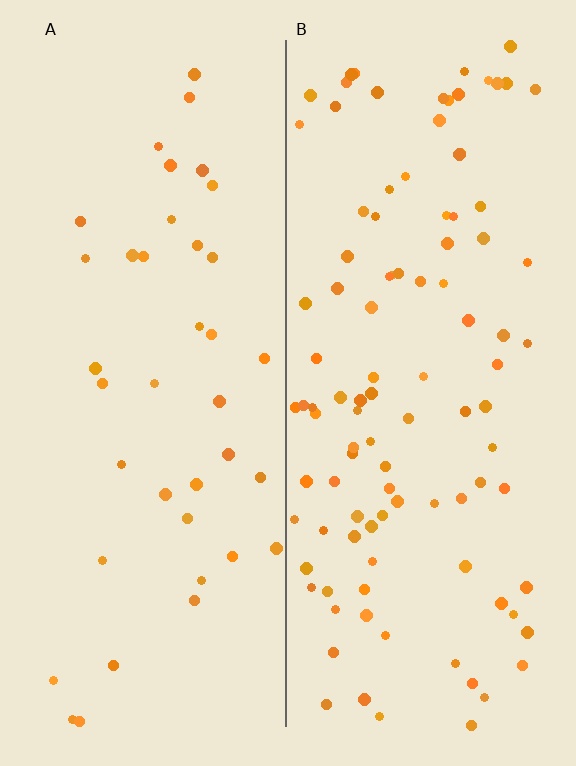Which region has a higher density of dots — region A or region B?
B (the right).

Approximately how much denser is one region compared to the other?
Approximately 2.7× — region B over region A.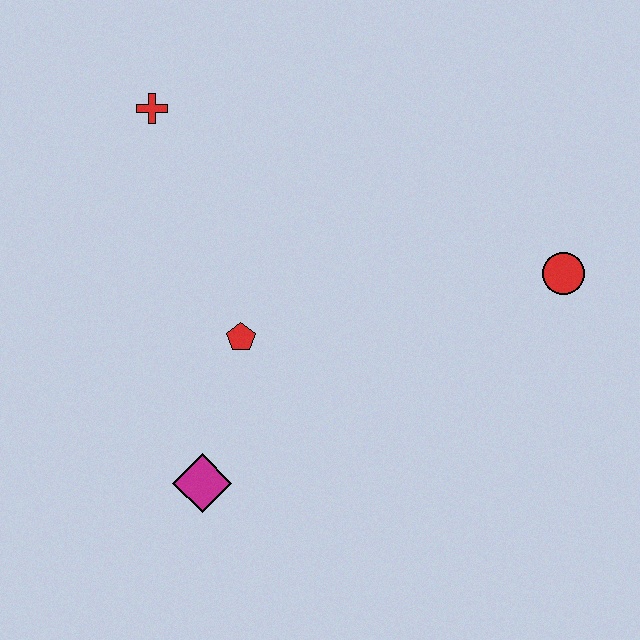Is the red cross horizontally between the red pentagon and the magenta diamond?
No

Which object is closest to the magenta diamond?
The red pentagon is closest to the magenta diamond.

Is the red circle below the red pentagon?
No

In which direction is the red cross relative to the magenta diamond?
The red cross is above the magenta diamond.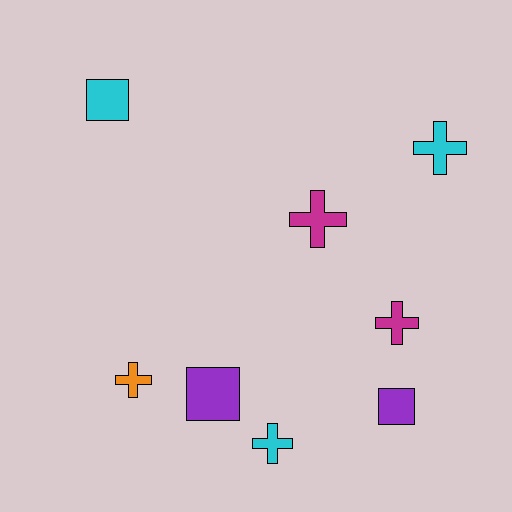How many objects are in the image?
There are 8 objects.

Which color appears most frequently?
Cyan, with 3 objects.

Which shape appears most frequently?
Cross, with 5 objects.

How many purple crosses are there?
There are no purple crosses.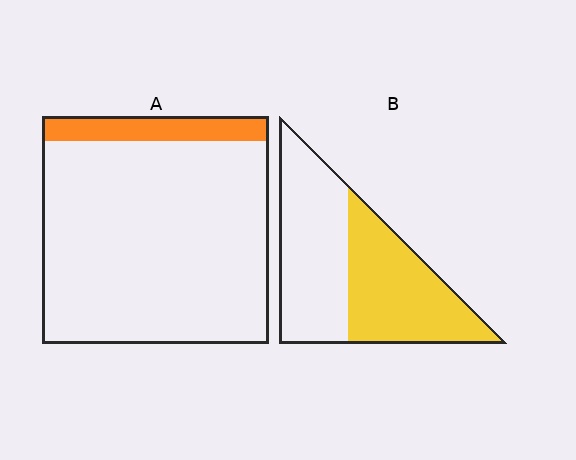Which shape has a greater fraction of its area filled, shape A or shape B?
Shape B.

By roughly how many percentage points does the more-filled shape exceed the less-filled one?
By roughly 40 percentage points (B over A).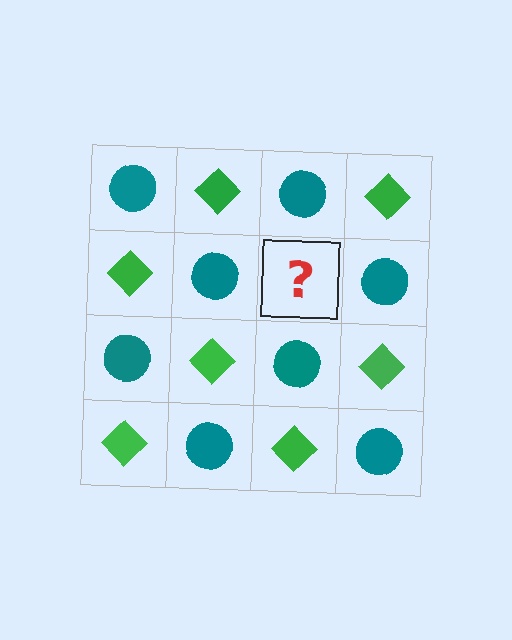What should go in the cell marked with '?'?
The missing cell should contain a green diamond.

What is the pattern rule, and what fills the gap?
The rule is that it alternates teal circle and green diamond in a checkerboard pattern. The gap should be filled with a green diamond.